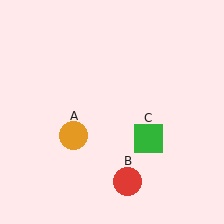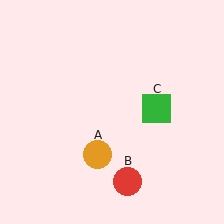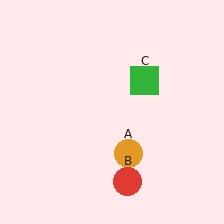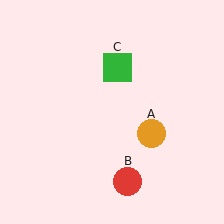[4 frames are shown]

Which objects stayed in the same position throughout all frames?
Red circle (object B) remained stationary.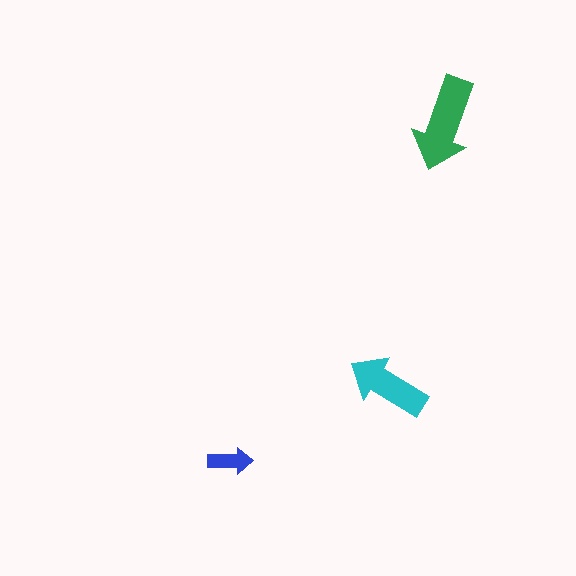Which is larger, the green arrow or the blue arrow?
The green one.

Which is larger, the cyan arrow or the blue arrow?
The cyan one.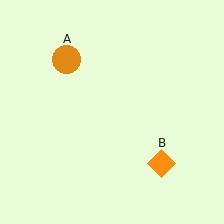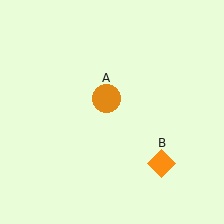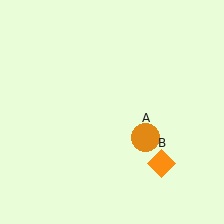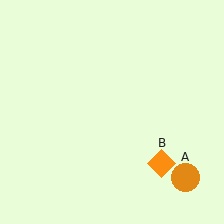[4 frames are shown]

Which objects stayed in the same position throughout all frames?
Orange diamond (object B) remained stationary.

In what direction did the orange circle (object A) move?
The orange circle (object A) moved down and to the right.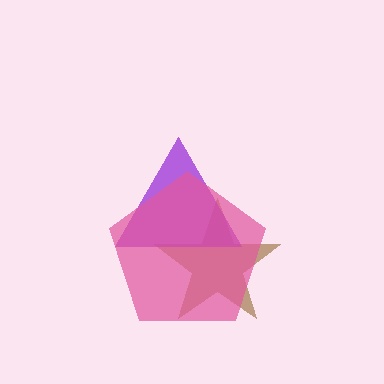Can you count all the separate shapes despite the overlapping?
Yes, there are 3 separate shapes.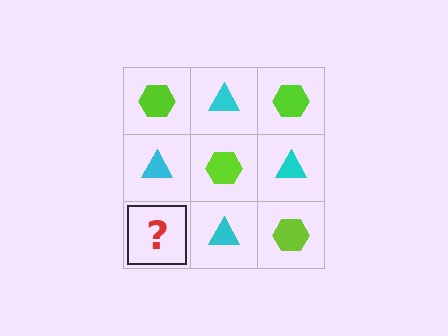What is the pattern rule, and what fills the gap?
The rule is that it alternates lime hexagon and cyan triangle in a checkerboard pattern. The gap should be filled with a lime hexagon.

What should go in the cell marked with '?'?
The missing cell should contain a lime hexagon.